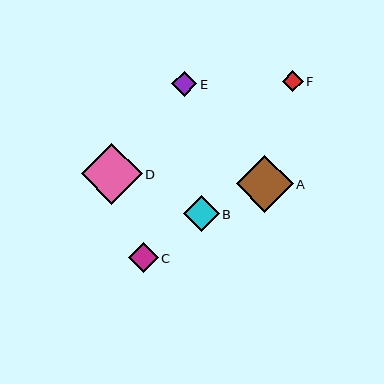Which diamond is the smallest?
Diamond F is the smallest with a size of approximately 21 pixels.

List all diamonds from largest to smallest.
From largest to smallest: D, A, B, C, E, F.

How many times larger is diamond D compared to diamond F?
Diamond D is approximately 2.9 times the size of diamond F.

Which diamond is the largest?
Diamond D is the largest with a size of approximately 60 pixels.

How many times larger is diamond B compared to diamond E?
Diamond B is approximately 1.4 times the size of diamond E.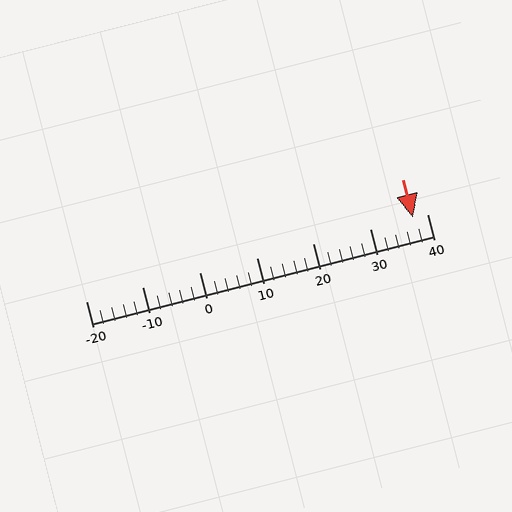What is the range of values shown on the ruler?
The ruler shows values from -20 to 40.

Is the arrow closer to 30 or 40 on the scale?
The arrow is closer to 40.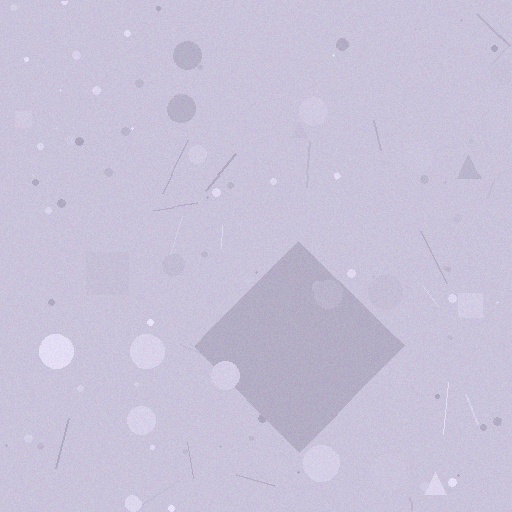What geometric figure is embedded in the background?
A diamond is embedded in the background.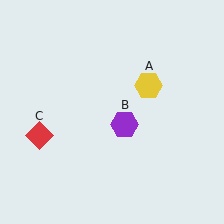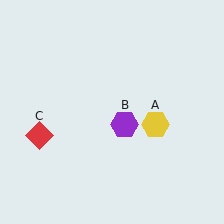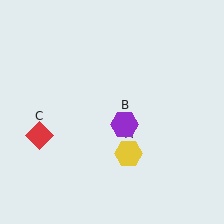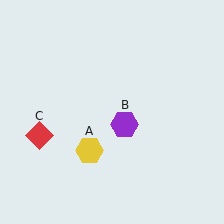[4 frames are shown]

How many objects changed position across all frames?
1 object changed position: yellow hexagon (object A).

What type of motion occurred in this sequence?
The yellow hexagon (object A) rotated clockwise around the center of the scene.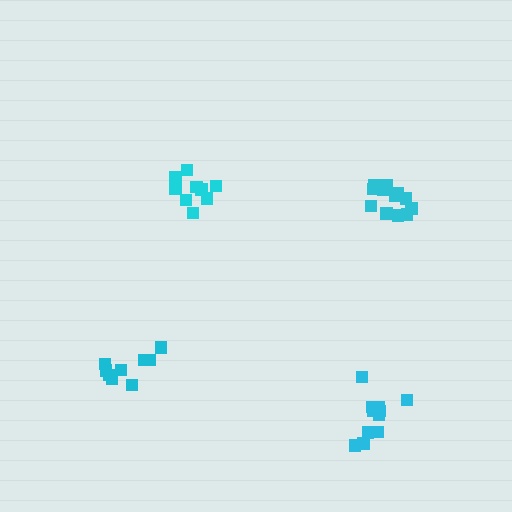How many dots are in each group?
Group 1: 13 dots, Group 2: 9 dots, Group 3: 9 dots, Group 4: 11 dots (42 total).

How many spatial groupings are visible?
There are 4 spatial groupings.